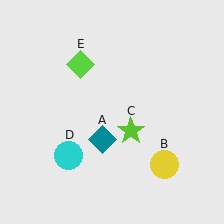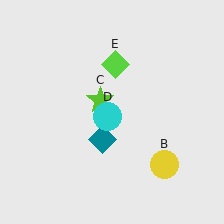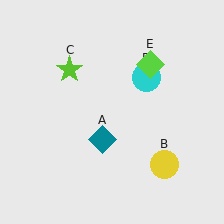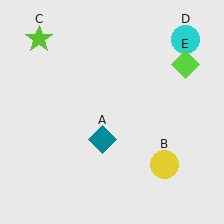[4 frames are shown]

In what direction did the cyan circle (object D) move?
The cyan circle (object D) moved up and to the right.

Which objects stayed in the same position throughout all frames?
Teal diamond (object A) and yellow circle (object B) remained stationary.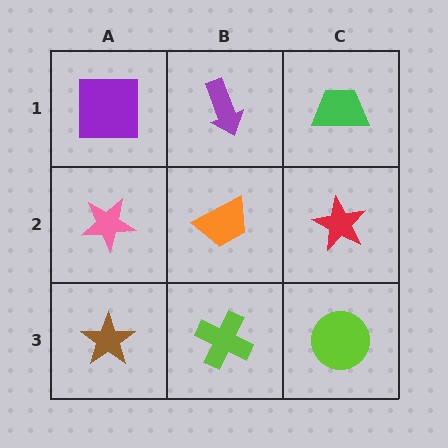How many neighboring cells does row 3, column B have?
3.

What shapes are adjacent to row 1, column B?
An orange trapezoid (row 2, column B), a purple square (row 1, column A), a green trapezoid (row 1, column C).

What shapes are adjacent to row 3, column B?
An orange trapezoid (row 2, column B), a brown star (row 3, column A), a lime circle (row 3, column C).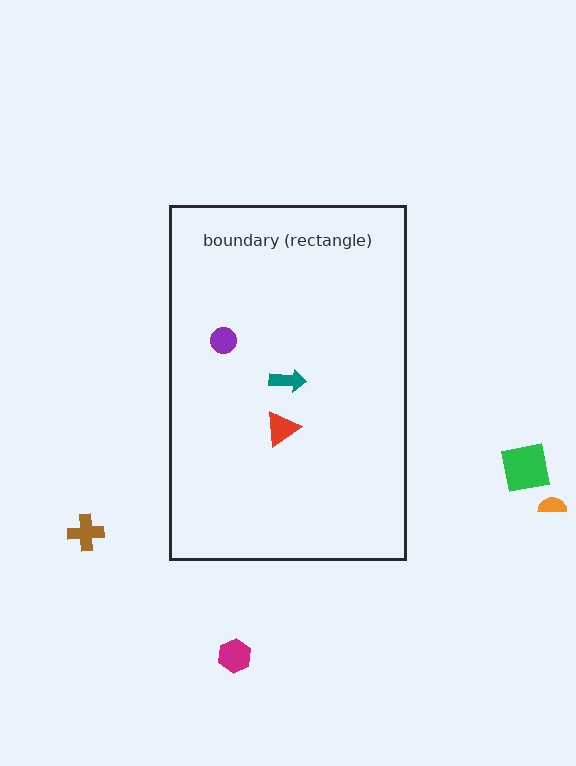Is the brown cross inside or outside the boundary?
Outside.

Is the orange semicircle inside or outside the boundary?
Outside.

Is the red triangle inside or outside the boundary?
Inside.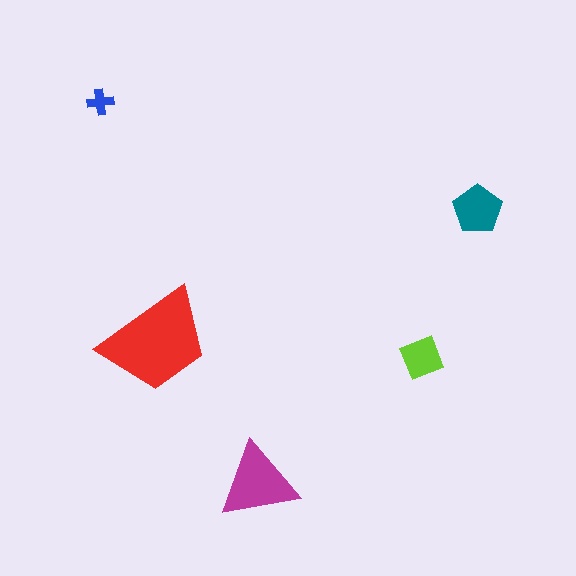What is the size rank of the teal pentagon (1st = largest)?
3rd.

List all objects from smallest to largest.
The blue cross, the lime diamond, the teal pentagon, the magenta triangle, the red trapezoid.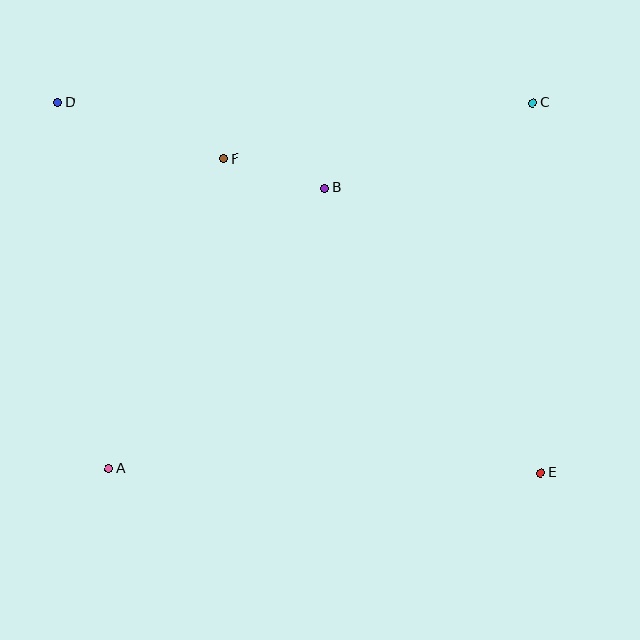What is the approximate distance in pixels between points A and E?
The distance between A and E is approximately 432 pixels.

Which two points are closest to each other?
Points B and F are closest to each other.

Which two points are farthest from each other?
Points D and E are farthest from each other.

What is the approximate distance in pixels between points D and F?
The distance between D and F is approximately 175 pixels.